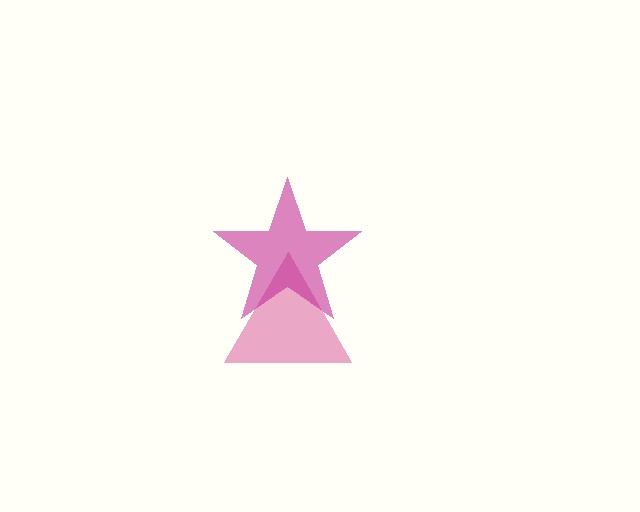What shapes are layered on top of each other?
The layered shapes are: a pink triangle, a magenta star.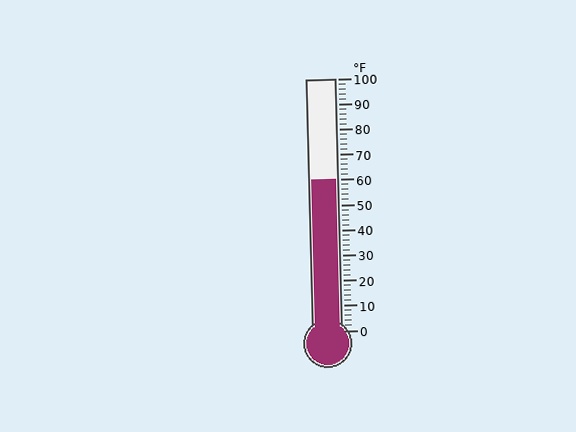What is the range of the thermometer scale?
The thermometer scale ranges from 0°F to 100°F.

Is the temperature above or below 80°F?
The temperature is below 80°F.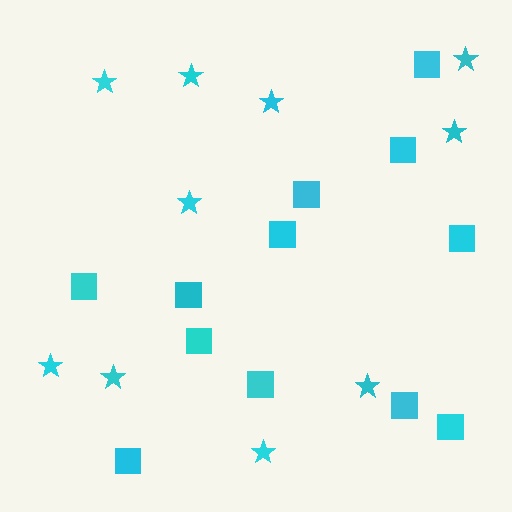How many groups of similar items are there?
There are 2 groups: one group of squares (12) and one group of stars (10).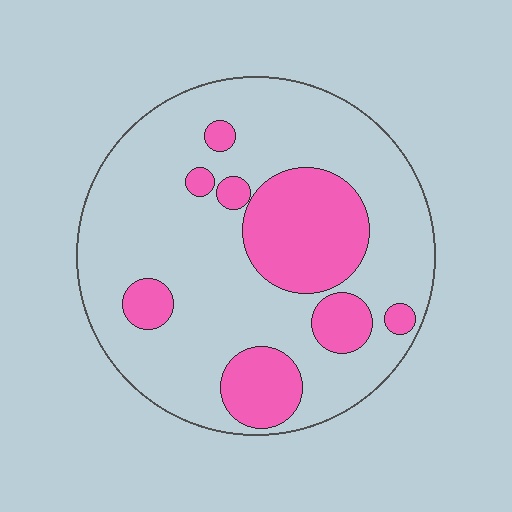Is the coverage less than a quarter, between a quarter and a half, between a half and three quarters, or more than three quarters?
Between a quarter and a half.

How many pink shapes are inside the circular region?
8.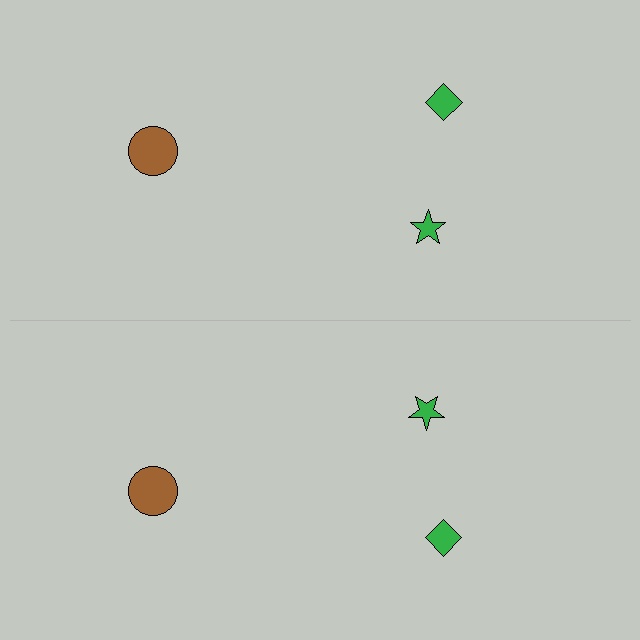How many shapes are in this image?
There are 6 shapes in this image.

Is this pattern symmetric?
Yes, this pattern has bilateral (reflection) symmetry.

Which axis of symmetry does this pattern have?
The pattern has a horizontal axis of symmetry running through the center of the image.